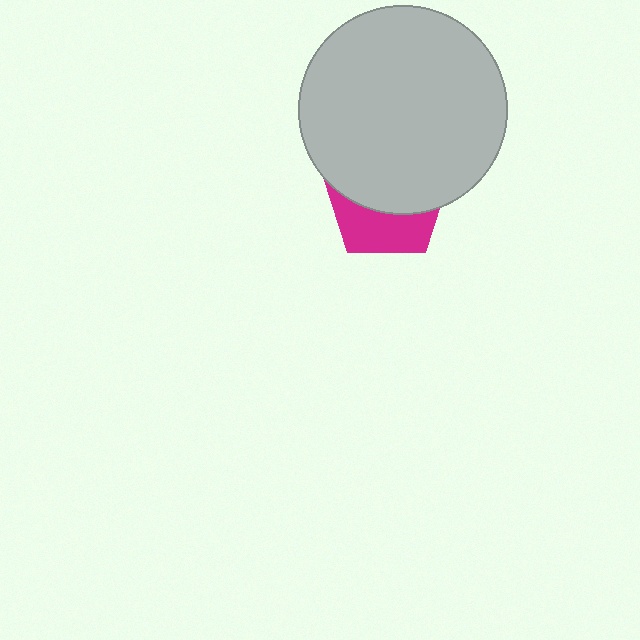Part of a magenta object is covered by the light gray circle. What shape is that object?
It is a pentagon.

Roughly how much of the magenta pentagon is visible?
A small part of it is visible (roughly 40%).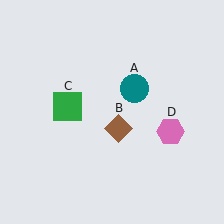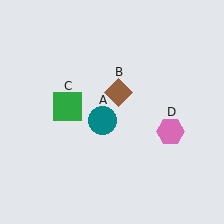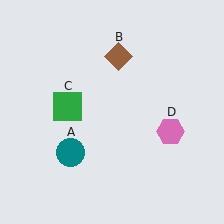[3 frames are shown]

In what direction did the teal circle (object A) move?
The teal circle (object A) moved down and to the left.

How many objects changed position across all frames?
2 objects changed position: teal circle (object A), brown diamond (object B).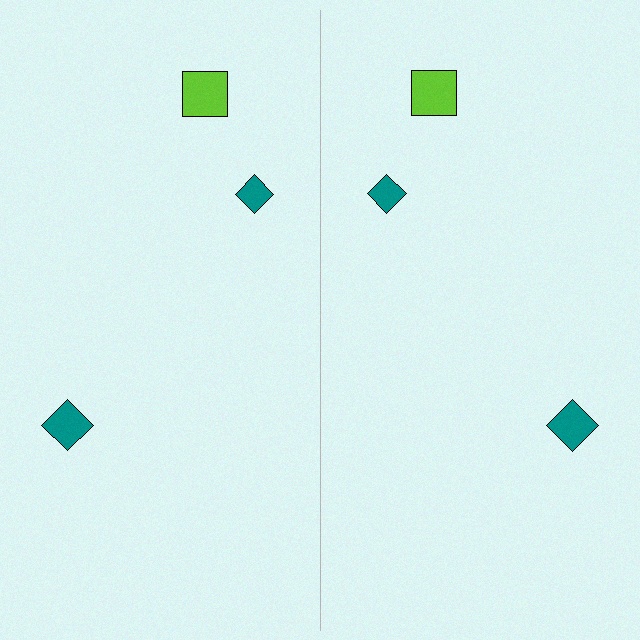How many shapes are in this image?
There are 6 shapes in this image.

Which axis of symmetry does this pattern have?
The pattern has a vertical axis of symmetry running through the center of the image.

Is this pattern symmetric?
Yes, this pattern has bilateral (reflection) symmetry.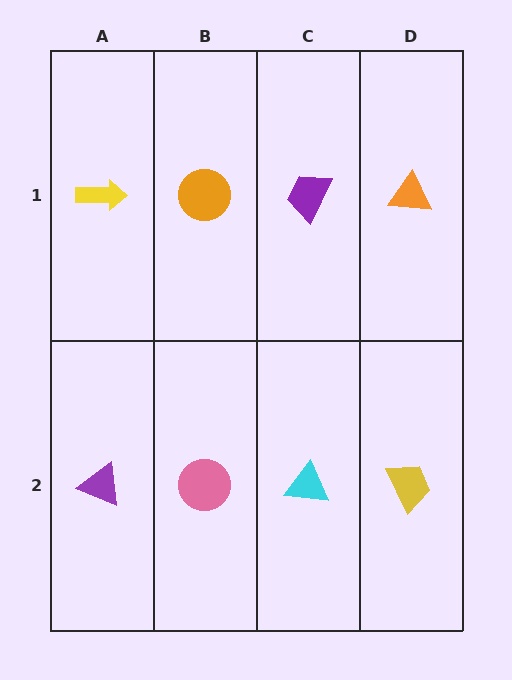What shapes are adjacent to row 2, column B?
An orange circle (row 1, column B), a purple triangle (row 2, column A), a cyan triangle (row 2, column C).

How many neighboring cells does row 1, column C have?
3.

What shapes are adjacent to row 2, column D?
An orange triangle (row 1, column D), a cyan triangle (row 2, column C).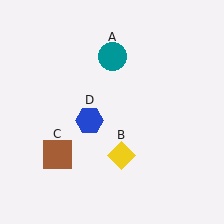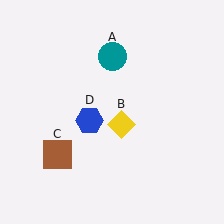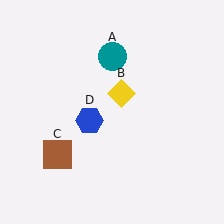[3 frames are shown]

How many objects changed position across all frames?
1 object changed position: yellow diamond (object B).